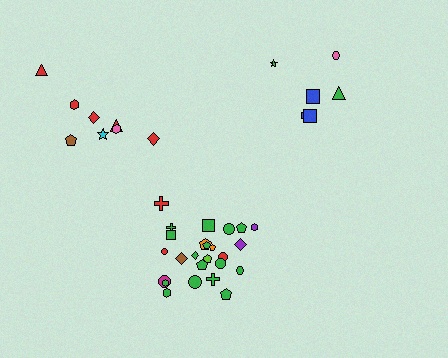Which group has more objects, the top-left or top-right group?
The top-left group.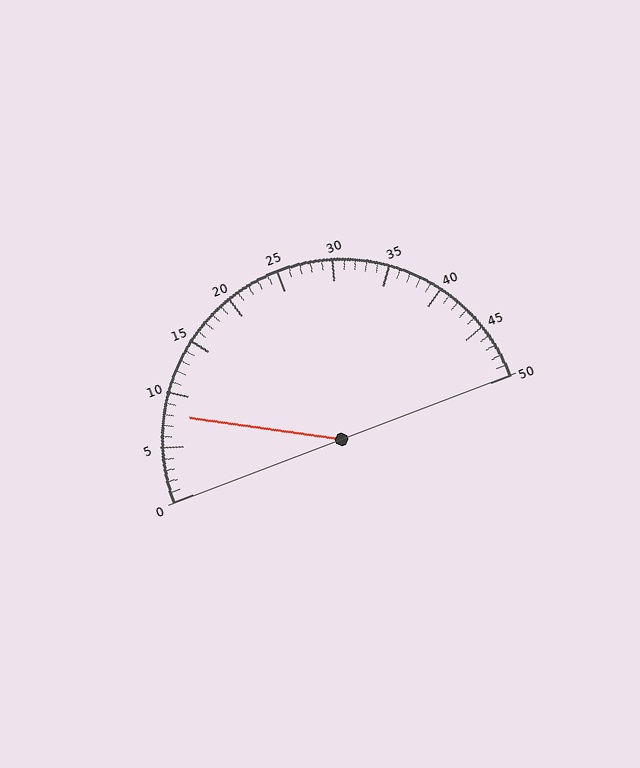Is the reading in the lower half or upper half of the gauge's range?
The reading is in the lower half of the range (0 to 50).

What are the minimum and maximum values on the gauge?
The gauge ranges from 0 to 50.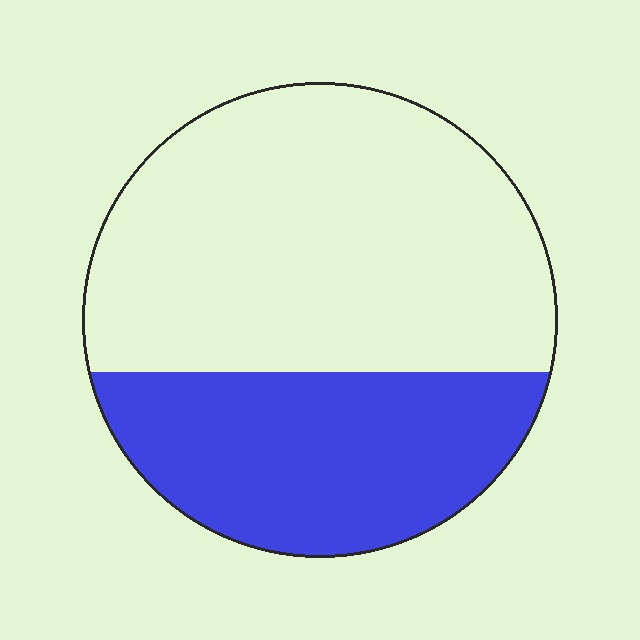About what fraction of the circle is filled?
About three eighths (3/8).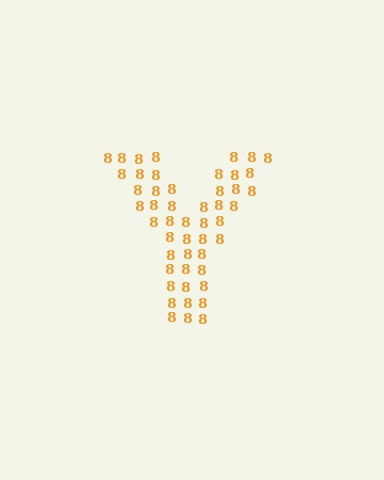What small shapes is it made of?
It is made of small digit 8's.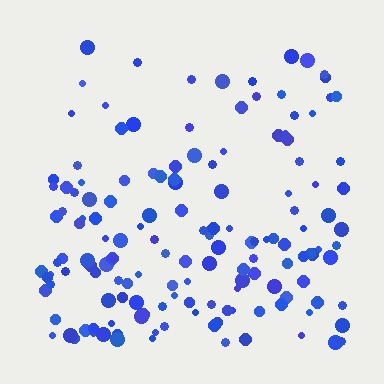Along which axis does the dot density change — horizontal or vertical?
Vertical.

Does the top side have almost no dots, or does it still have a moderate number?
Still a moderate number, just noticeably fewer than the bottom.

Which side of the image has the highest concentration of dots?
The bottom.